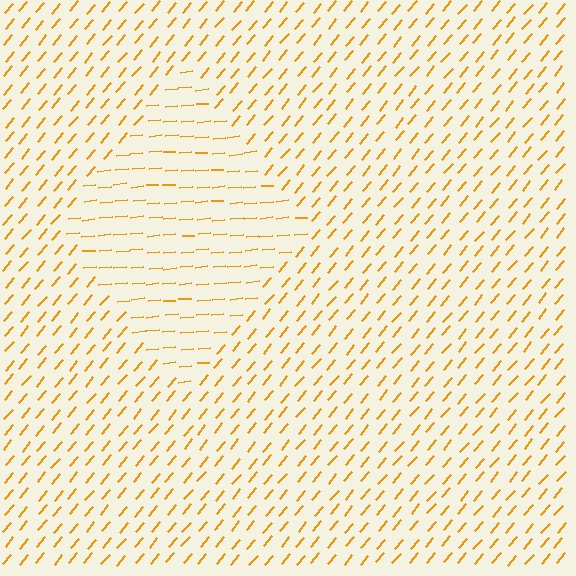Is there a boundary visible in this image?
Yes, there is a texture boundary formed by a change in line orientation.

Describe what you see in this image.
The image is filled with small orange line segments. A diamond region in the image has lines oriented differently from the surrounding lines, creating a visible texture boundary.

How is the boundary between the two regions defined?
The boundary is defined purely by a change in line orientation (approximately 45 degrees difference). All lines are the same color and thickness.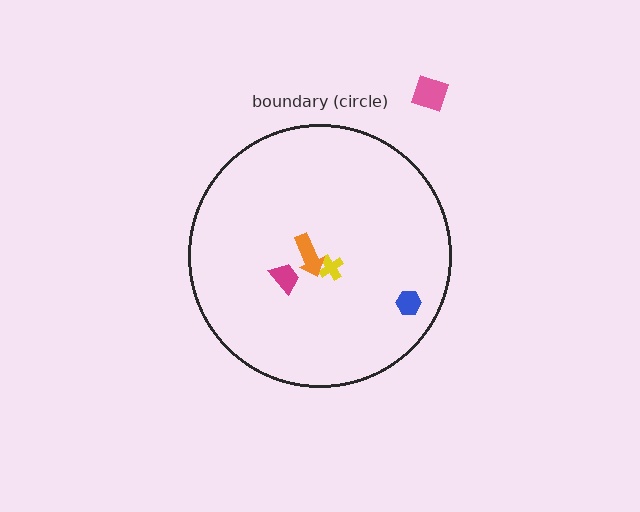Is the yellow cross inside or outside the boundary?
Inside.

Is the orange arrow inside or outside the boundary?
Inside.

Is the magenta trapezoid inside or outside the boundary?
Inside.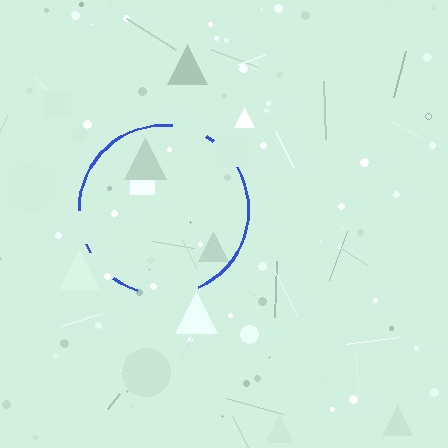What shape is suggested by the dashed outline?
The dashed outline suggests a circle.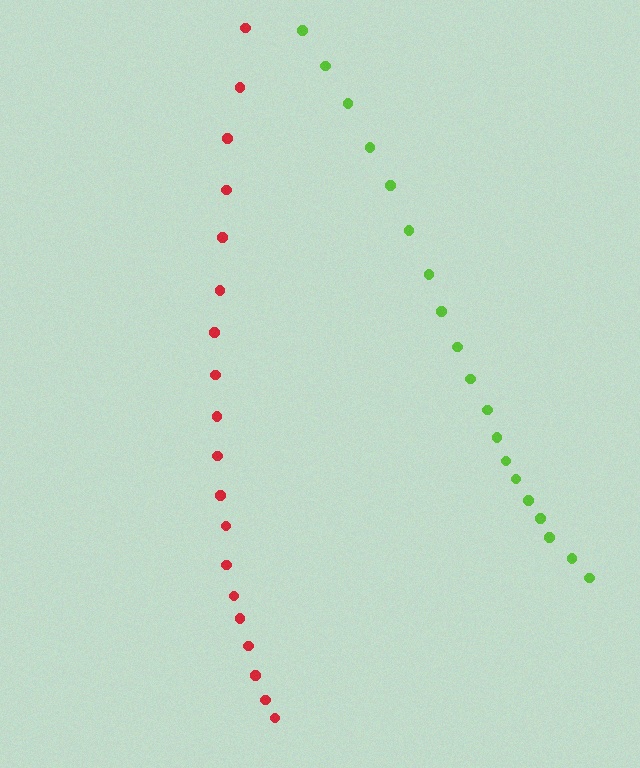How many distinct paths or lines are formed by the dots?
There are 2 distinct paths.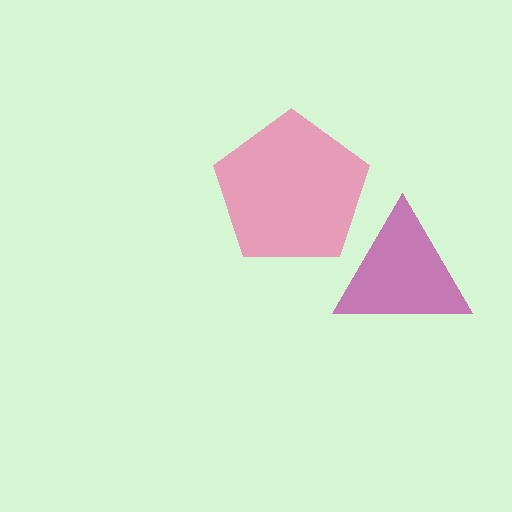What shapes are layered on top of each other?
The layered shapes are: a pink pentagon, a magenta triangle.